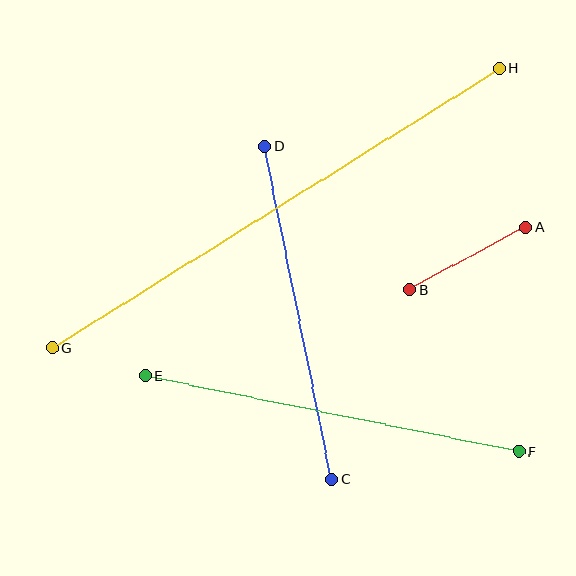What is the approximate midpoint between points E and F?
The midpoint is at approximately (332, 414) pixels.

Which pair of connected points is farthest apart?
Points G and H are farthest apart.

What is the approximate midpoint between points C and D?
The midpoint is at approximately (298, 313) pixels.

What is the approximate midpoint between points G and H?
The midpoint is at approximately (276, 208) pixels.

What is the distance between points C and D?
The distance is approximately 340 pixels.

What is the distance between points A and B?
The distance is approximately 132 pixels.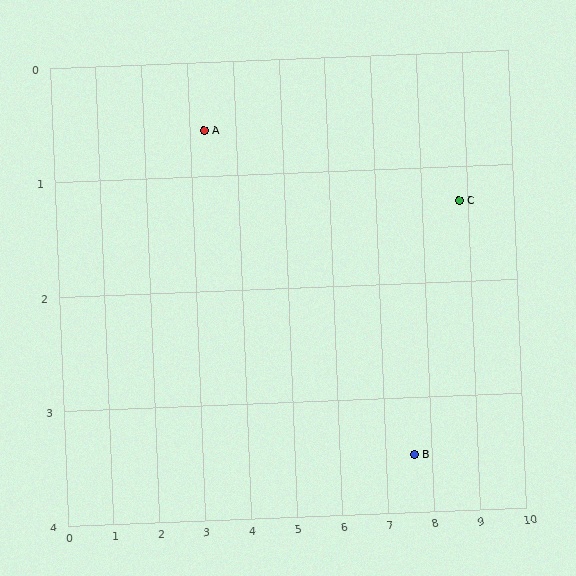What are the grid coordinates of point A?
Point A is at approximately (3.3, 0.6).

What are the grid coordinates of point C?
Point C is at approximately (8.8, 1.3).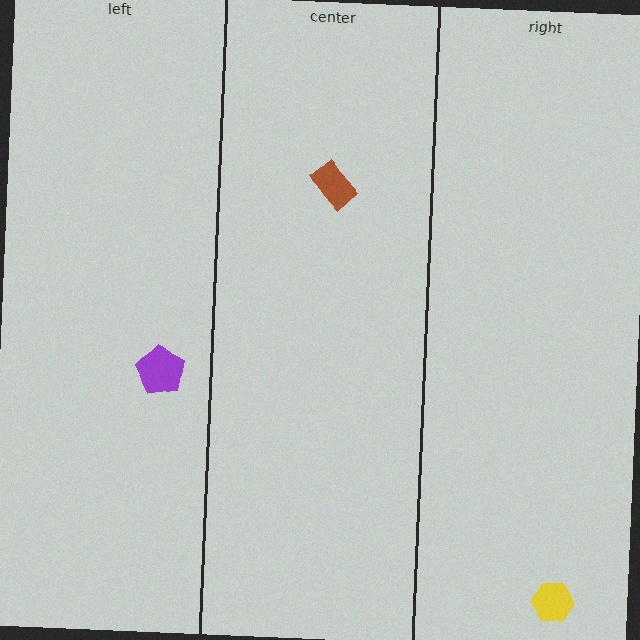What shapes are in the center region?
The brown rectangle.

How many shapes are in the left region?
1.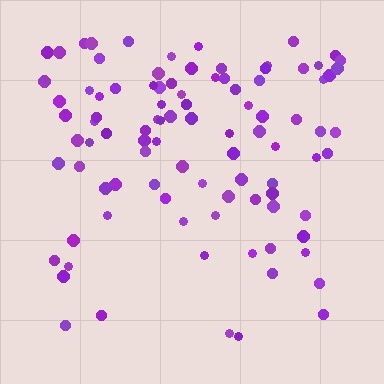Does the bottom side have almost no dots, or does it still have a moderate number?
Still a moderate number, just noticeably fewer than the top.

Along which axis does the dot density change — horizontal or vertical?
Vertical.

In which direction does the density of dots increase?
From bottom to top, with the top side densest.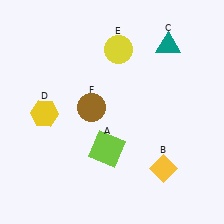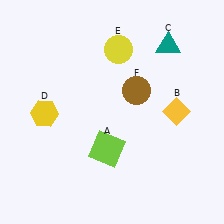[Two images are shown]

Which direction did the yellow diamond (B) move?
The yellow diamond (B) moved up.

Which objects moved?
The objects that moved are: the yellow diamond (B), the brown circle (F).